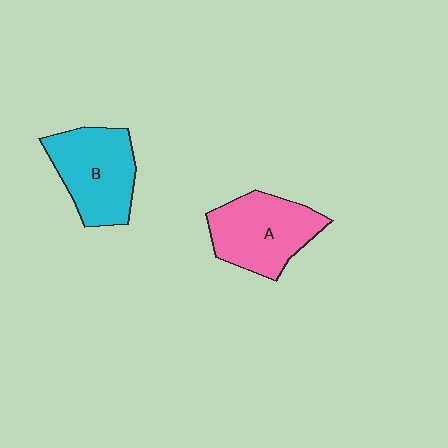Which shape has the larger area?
Shape A (pink).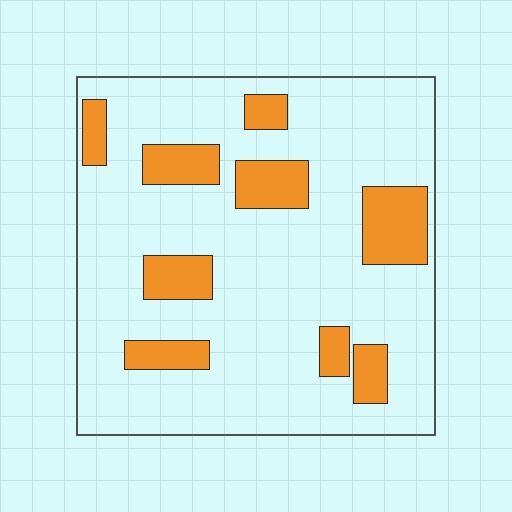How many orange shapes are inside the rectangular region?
9.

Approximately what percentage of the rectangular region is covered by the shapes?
Approximately 20%.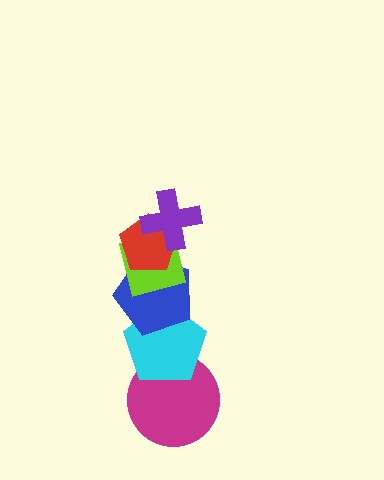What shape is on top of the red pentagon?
The purple cross is on top of the red pentagon.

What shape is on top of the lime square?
The red pentagon is on top of the lime square.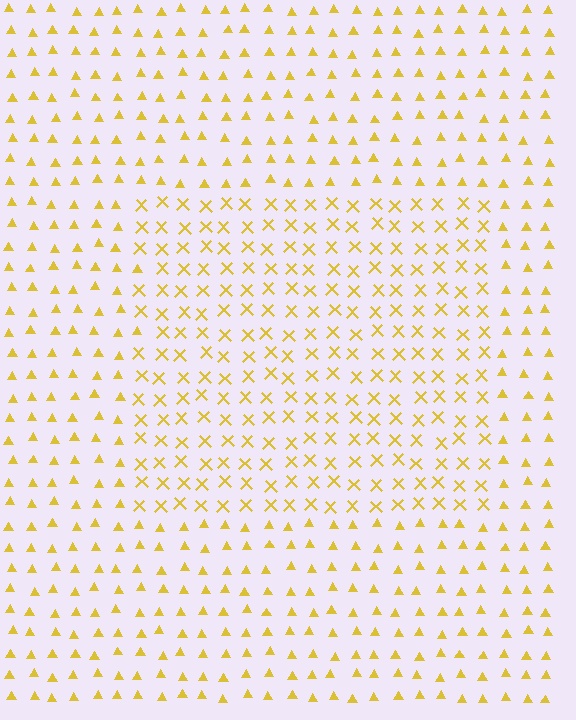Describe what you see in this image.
The image is filled with small yellow elements arranged in a uniform grid. A rectangle-shaped region contains X marks, while the surrounding area contains triangles. The boundary is defined purely by the change in element shape.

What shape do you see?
I see a rectangle.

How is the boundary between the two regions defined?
The boundary is defined by a change in element shape: X marks inside vs. triangles outside. All elements share the same color and spacing.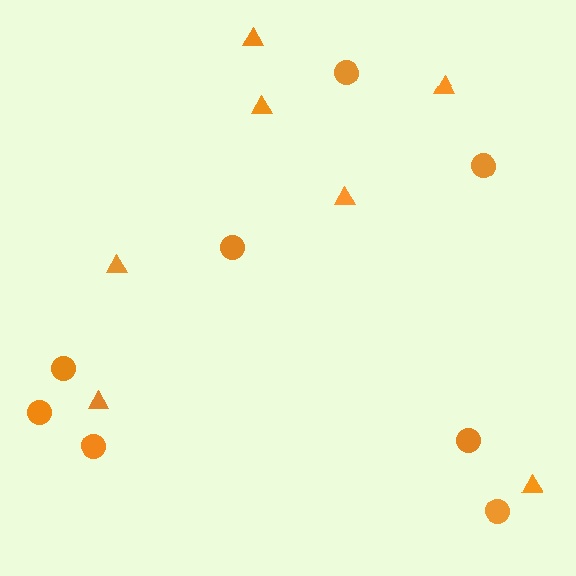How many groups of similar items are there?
There are 2 groups: one group of circles (8) and one group of triangles (7).